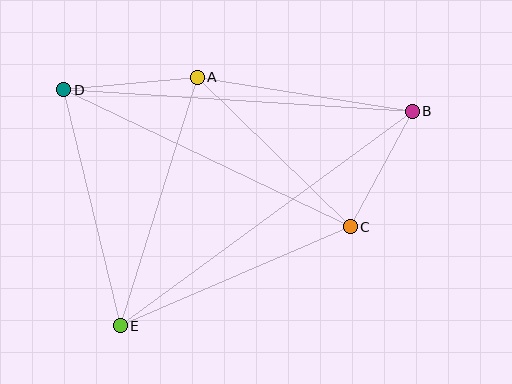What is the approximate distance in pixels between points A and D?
The distance between A and D is approximately 134 pixels.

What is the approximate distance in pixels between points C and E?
The distance between C and E is approximately 250 pixels.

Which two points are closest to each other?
Points B and C are closest to each other.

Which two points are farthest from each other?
Points B and E are farthest from each other.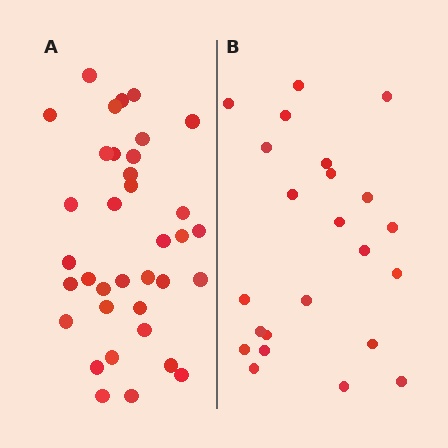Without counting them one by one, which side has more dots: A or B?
Region A (the left region) has more dots.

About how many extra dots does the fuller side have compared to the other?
Region A has approximately 15 more dots than region B.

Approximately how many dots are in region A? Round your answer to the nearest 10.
About 40 dots. (The exact count is 36, which rounds to 40.)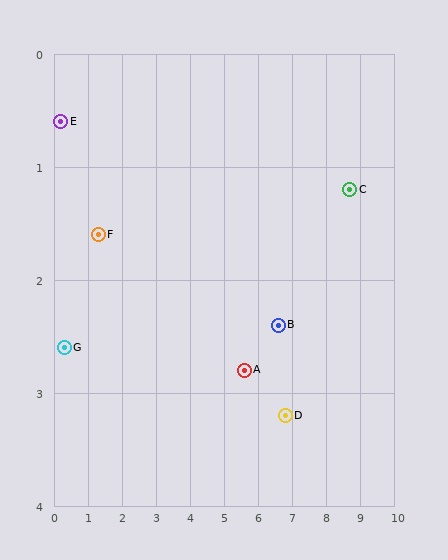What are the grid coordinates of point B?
Point B is at approximately (6.6, 2.4).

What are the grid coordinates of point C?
Point C is at approximately (8.7, 1.2).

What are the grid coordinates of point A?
Point A is at approximately (5.6, 2.8).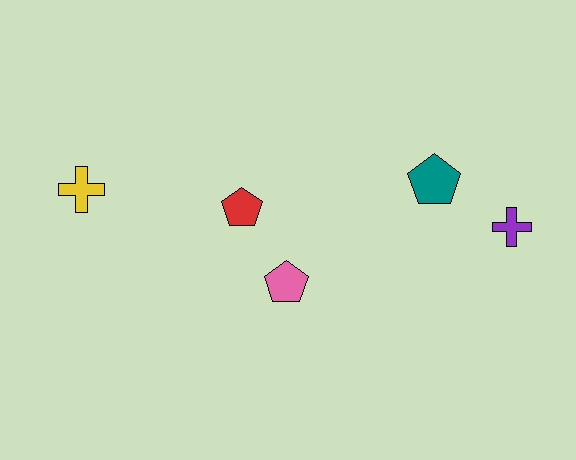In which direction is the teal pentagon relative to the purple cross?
The teal pentagon is to the left of the purple cross.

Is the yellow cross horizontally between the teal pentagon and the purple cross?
No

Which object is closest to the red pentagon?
The pink pentagon is closest to the red pentagon.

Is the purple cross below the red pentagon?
Yes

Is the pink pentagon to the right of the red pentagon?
Yes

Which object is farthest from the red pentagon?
The purple cross is farthest from the red pentagon.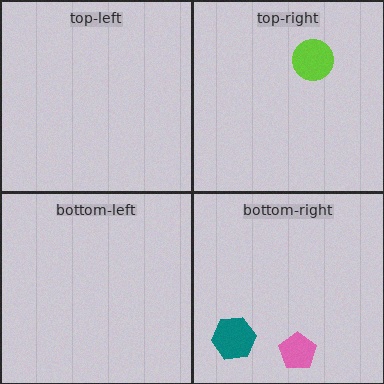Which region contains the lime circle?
The top-right region.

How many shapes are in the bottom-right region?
2.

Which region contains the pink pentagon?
The bottom-right region.